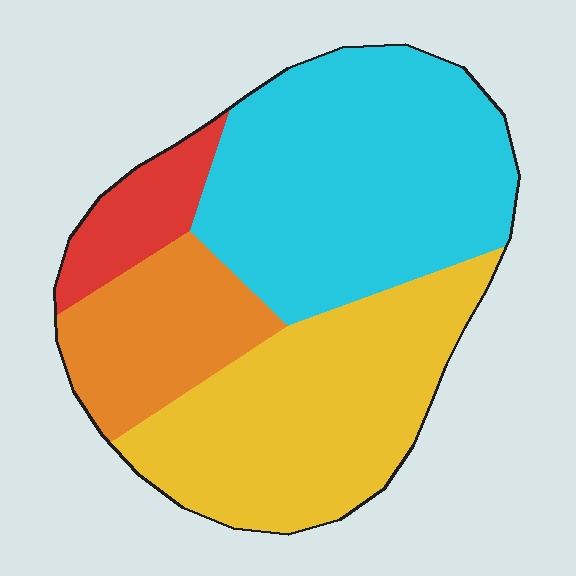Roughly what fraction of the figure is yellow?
Yellow takes up between a quarter and a half of the figure.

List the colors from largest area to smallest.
From largest to smallest: cyan, yellow, orange, red.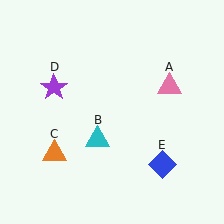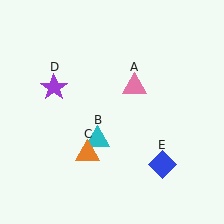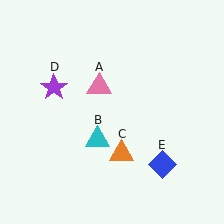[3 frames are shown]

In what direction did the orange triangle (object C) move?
The orange triangle (object C) moved right.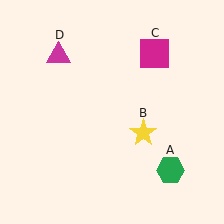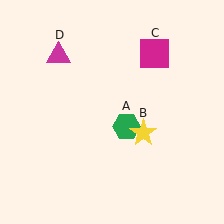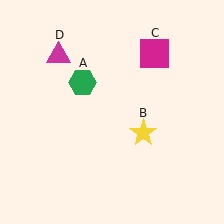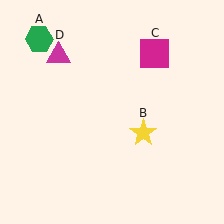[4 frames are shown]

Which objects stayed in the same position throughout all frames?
Yellow star (object B) and magenta square (object C) and magenta triangle (object D) remained stationary.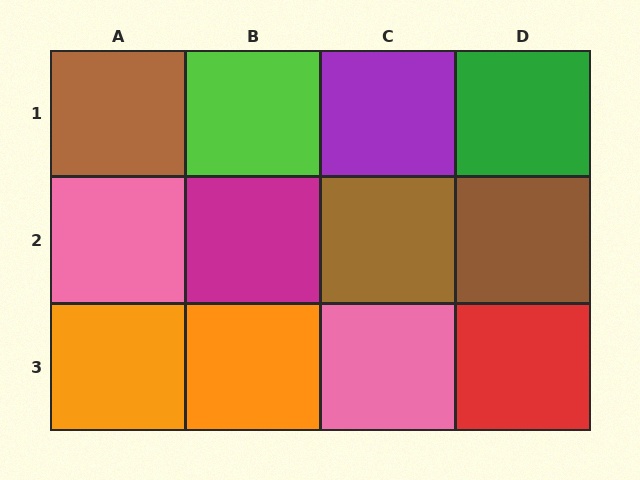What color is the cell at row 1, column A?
Brown.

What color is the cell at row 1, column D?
Green.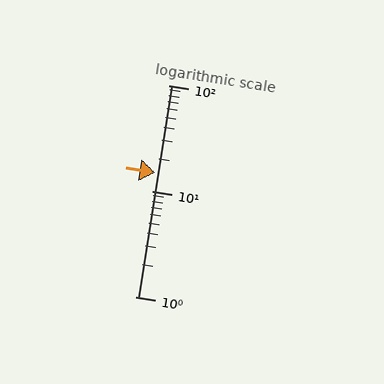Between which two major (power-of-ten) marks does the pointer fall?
The pointer is between 10 and 100.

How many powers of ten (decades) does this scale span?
The scale spans 2 decades, from 1 to 100.